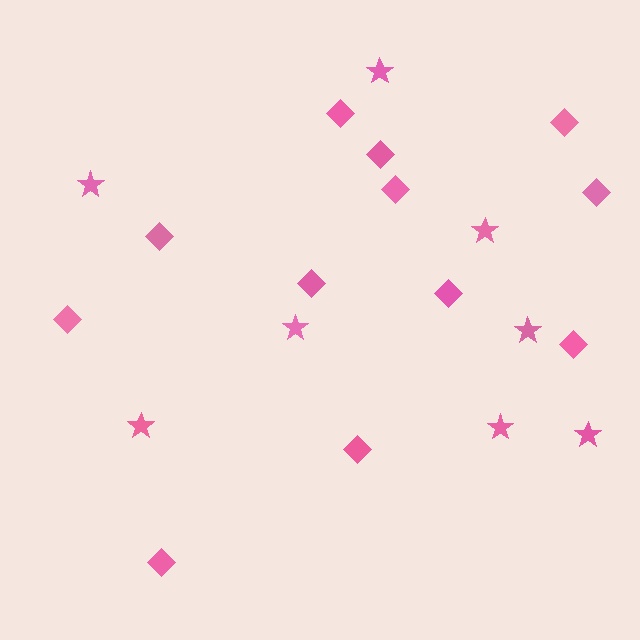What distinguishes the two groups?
There are 2 groups: one group of stars (8) and one group of diamonds (12).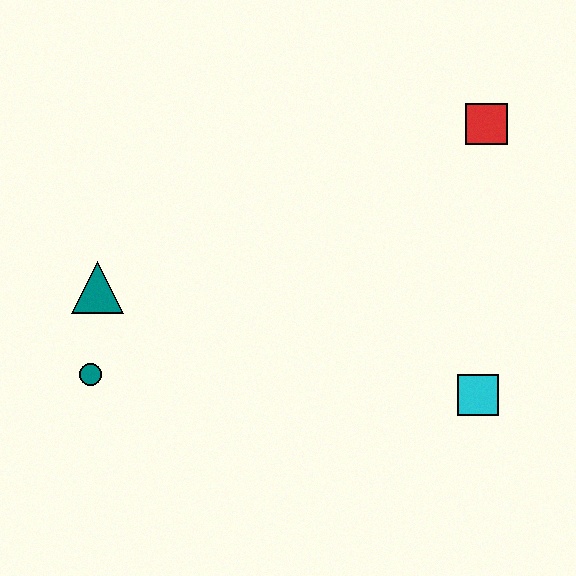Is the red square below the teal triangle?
No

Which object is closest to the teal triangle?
The teal circle is closest to the teal triangle.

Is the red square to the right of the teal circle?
Yes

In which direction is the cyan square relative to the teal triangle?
The cyan square is to the right of the teal triangle.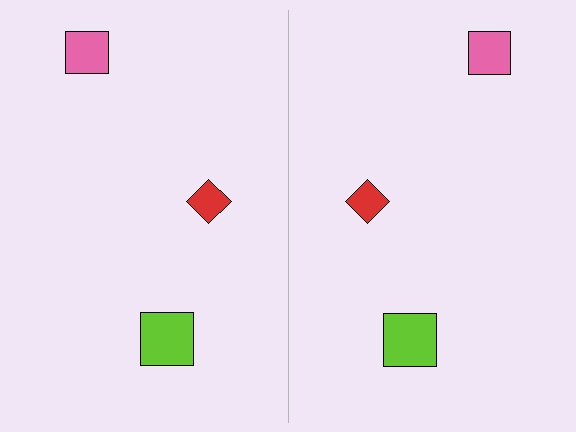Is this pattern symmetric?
Yes, this pattern has bilateral (reflection) symmetry.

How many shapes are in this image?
There are 6 shapes in this image.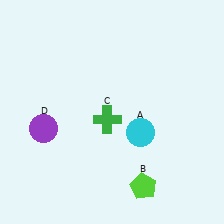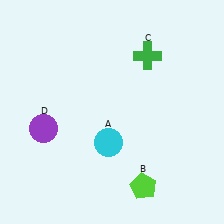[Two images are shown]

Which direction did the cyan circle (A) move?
The cyan circle (A) moved left.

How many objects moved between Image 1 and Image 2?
2 objects moved between the two images.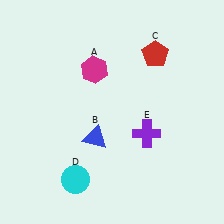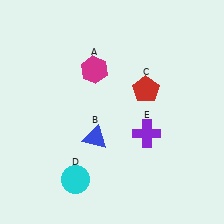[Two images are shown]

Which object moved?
The red pentagon (C) moved down.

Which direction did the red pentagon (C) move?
The red pentagon (C) moved down.